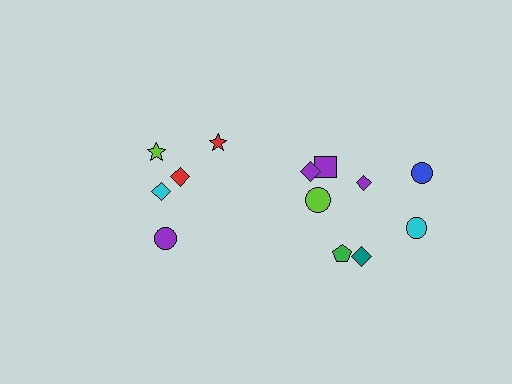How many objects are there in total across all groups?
There are 13 objects.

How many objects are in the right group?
There are 8 objects.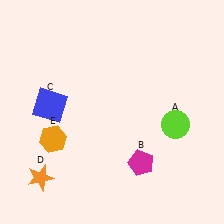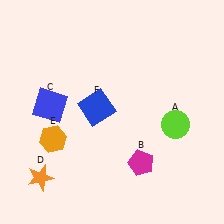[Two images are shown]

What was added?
A blue square (F) was added in Image 2.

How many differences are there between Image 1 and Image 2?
There is 1 difference between the two images.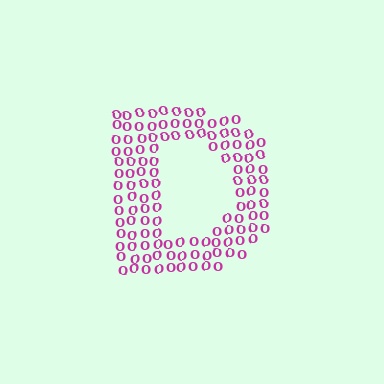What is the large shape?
The large shape is the letter D.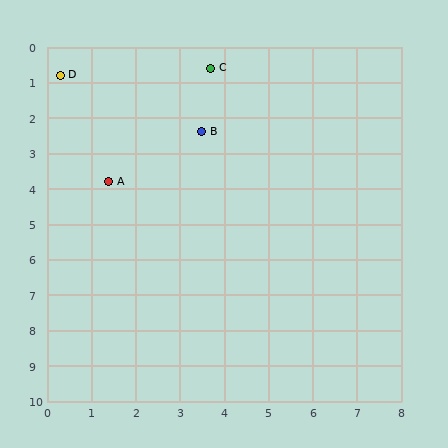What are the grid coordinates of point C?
Point C is at approximately (3.7, 0.6).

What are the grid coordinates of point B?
Point B is at approximately (3.5, 2.4).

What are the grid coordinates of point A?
Point A is at approximately (1.4, 3.8).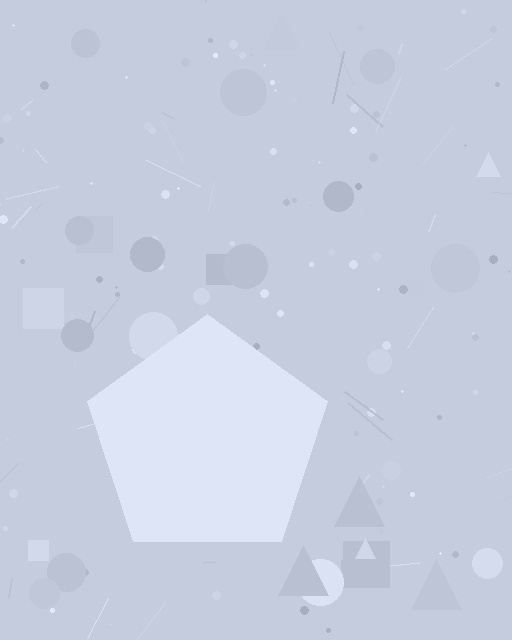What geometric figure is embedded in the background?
A pentagon is embedded in the background.